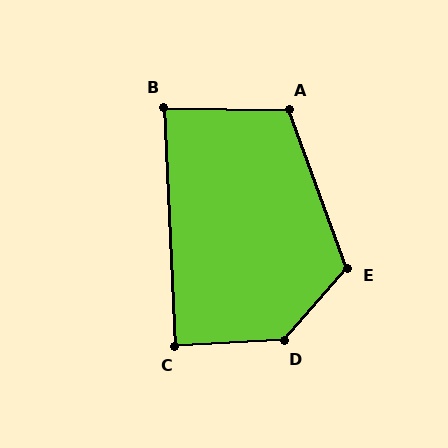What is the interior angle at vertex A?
Approximately 111 degrees (obtuse).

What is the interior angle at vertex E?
Approximately 119 degrees (obtuse).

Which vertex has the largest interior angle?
D, at approximately 134 degrees.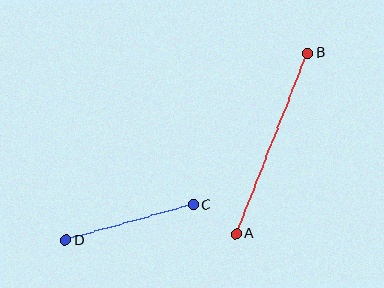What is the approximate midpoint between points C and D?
The midpoint is at approximately (130, 223) pixels.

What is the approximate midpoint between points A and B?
The midpoint is at approximately (272, 144) pixels.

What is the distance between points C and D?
The distance is approximately 132 pixels.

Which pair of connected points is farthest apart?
Points A and B are farthest apart.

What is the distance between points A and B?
The distance is approximately 194 pixels.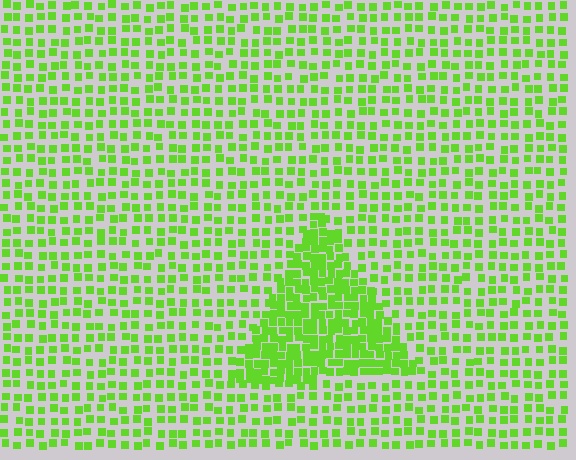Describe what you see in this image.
The image contains small lime elements arranged at two different densities. A triangle-shaped region is visible where the elements are more densely packed than the surrounding area.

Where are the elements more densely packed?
The elements are more densely packed inside the triangle boundary.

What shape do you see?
I see a triangle.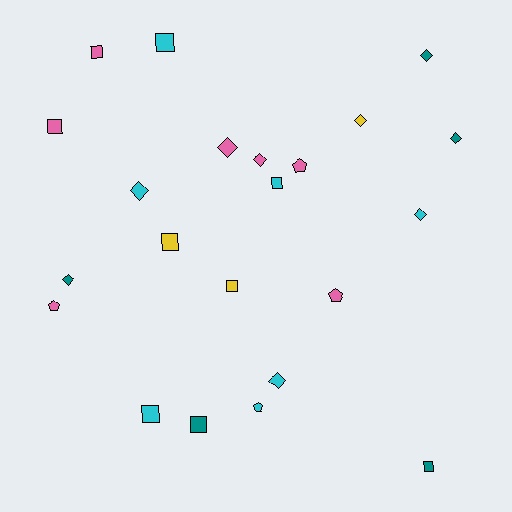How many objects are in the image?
There are 22 objects.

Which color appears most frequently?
Pink, with 7 objects.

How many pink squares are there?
There are 2 pink squares.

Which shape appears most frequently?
Diamond, with 9 objects.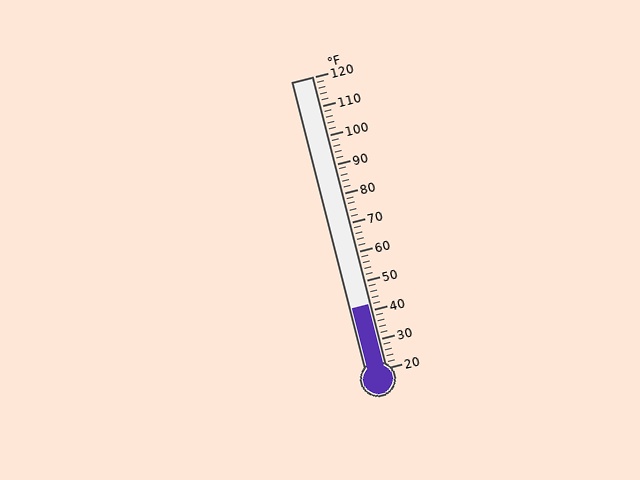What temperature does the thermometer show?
The thermometer shows approximately 42°F.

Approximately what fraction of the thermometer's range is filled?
The thermometer is filled to approximately 20% of its range.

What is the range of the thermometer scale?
The thermometer scale ranges from 20°F to 120°F.